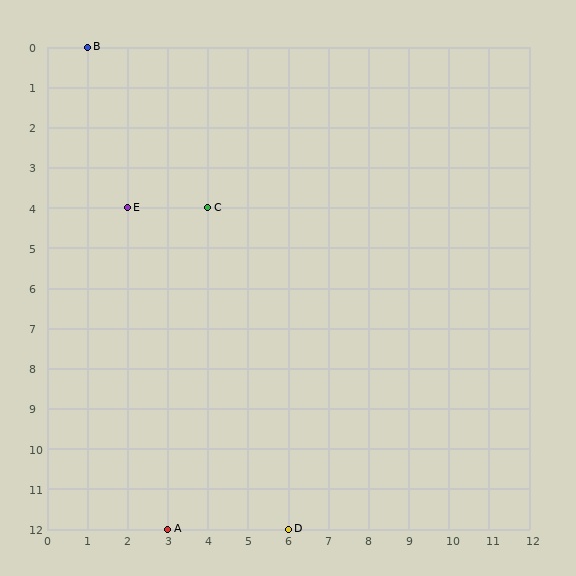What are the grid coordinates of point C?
Point C is at grid coordinates (4, 4).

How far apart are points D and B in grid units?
Points D and B are 5 columns and 12 rows apart (about 13.0 grid units diagonally).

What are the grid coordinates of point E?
Point E is at grid coordinates (2, 4).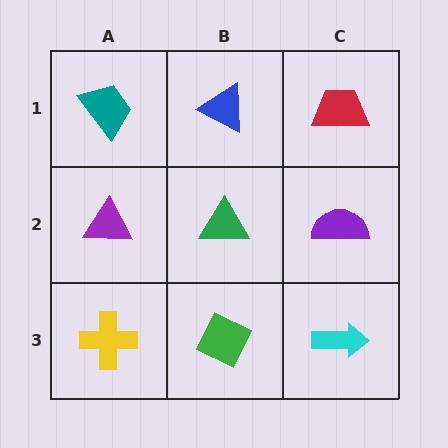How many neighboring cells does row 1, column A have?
2.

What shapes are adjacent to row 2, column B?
A blue triangle (row 1, column B), a green diamond (row 3, column B), a purple triangle (row 2, column A), a purple semicircle (row 2, column C).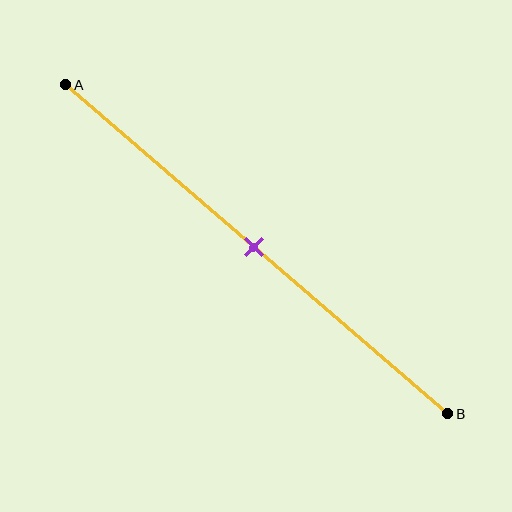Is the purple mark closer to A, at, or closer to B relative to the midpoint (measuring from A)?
The purple mark is approximately at the midpoint of segment AB.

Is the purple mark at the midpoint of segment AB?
Yes, the mark is approximately at the midpoint.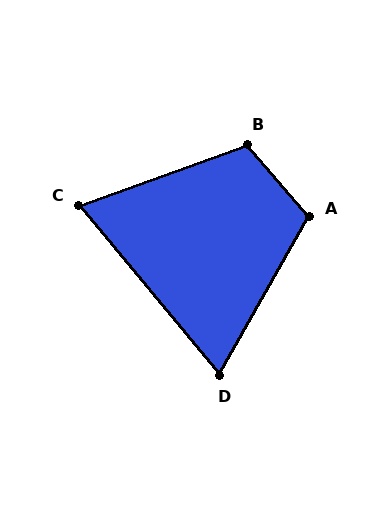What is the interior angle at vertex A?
Approximately 110 degrees (obtuse).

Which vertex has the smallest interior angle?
D, at approximately 69 degrees.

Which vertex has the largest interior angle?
B, at approximately 111 degrees.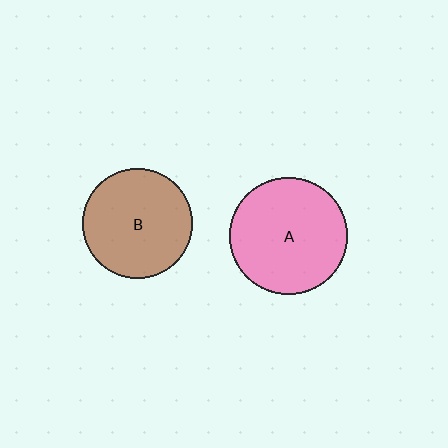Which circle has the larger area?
Circle A (pink).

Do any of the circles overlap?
No, none of the circles overlap.